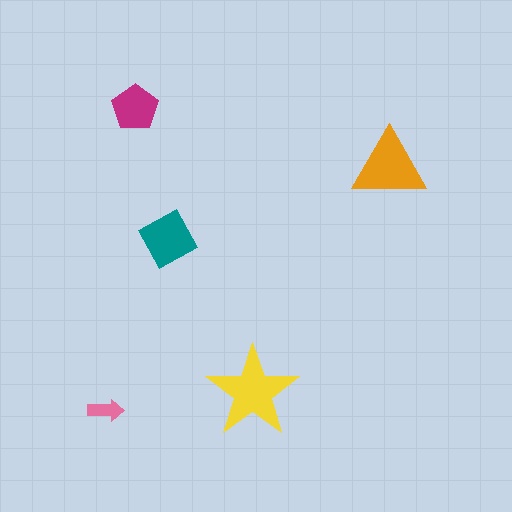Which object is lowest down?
The pink arrow is bottommost.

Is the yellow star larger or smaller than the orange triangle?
Larger.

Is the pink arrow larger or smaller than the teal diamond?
Smaller.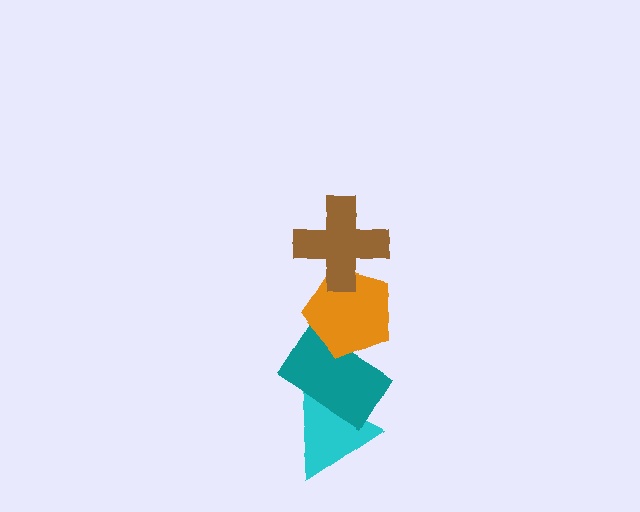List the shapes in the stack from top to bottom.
From top to bottom: the brown cross, the orange pentagon, the teal rectangle, the cyan triangle.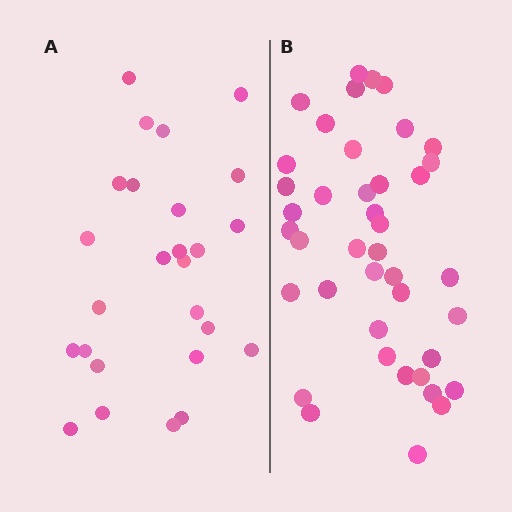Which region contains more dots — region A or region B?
Region B (the right region) has more dots.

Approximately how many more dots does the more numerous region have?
Region B has approximately 15 more dots than region A.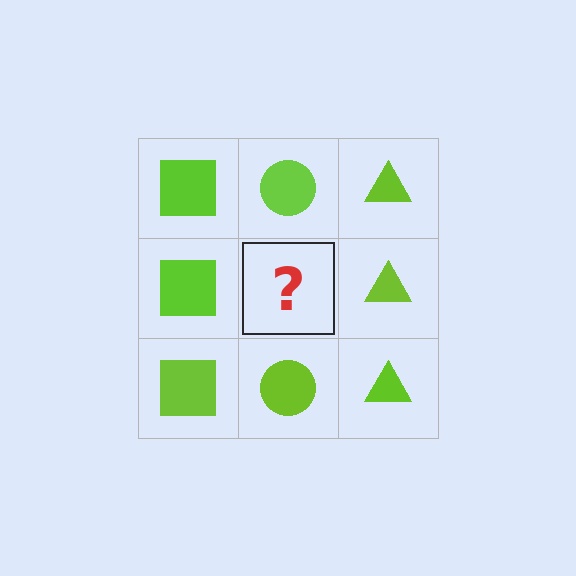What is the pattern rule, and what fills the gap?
The rule is that each column has a consistent shape. The gap should be filled with a lime circle.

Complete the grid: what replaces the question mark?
The question mark should be replaced with a lime circle.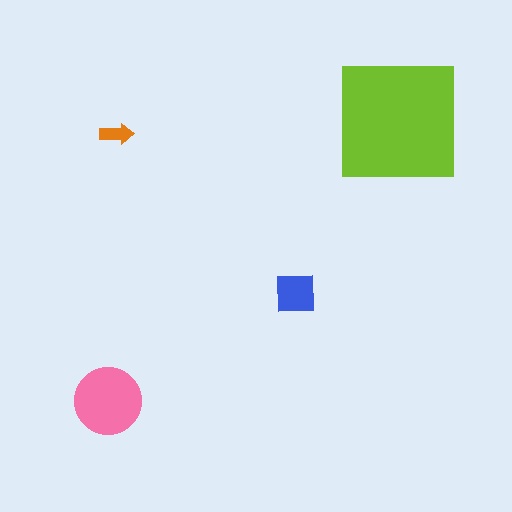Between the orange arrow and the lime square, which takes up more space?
The lime square.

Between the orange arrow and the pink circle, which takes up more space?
The pink circle.